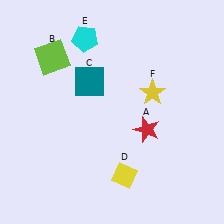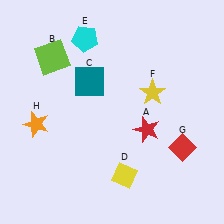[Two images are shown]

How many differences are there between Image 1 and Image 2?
There are 2 differences between the two images.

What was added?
A red diamond (G), an orange star (H) were added in Image 2.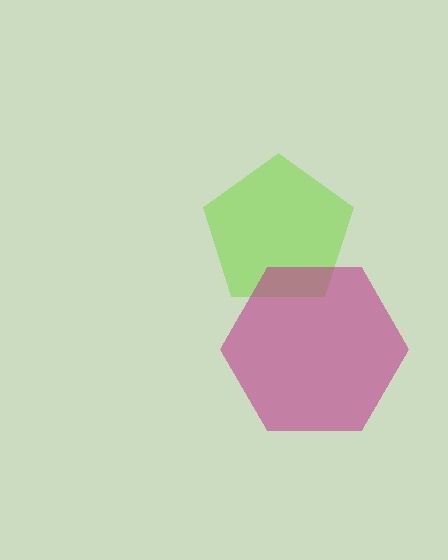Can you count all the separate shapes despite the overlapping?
Yes, there are 2 separate shapes.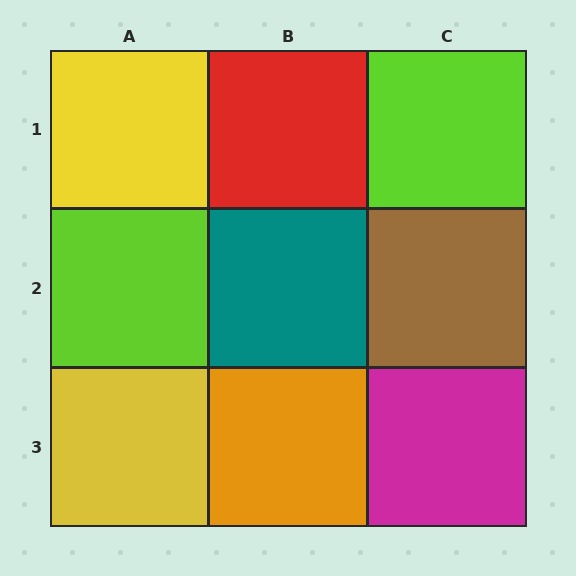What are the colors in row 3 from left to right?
Yellow, orange, magenta.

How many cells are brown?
1 cell is brown.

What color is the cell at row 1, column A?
Yellow.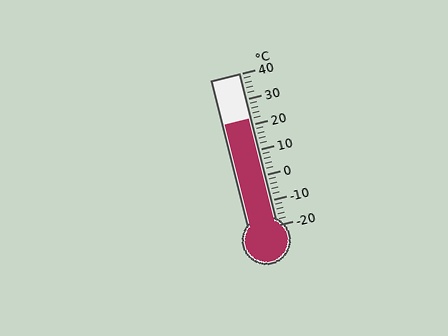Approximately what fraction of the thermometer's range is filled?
The thermometer is filled to approximately 70% of its range.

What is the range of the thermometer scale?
The thermometer scale ranges from -20°C to 40°C.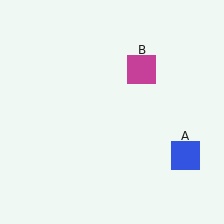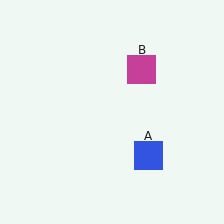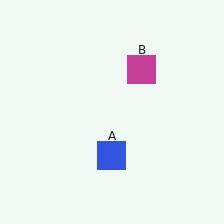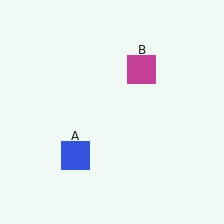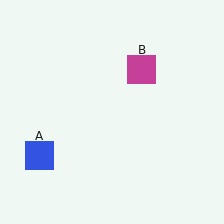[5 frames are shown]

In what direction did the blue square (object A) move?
The blue square (object A) moved left.